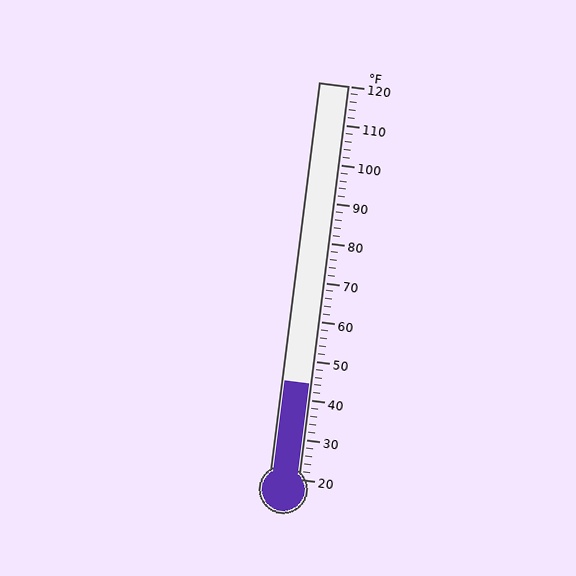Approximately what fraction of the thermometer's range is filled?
The thermometer is filled to approximately 25% of its range.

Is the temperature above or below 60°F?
The temperature is below 60°F.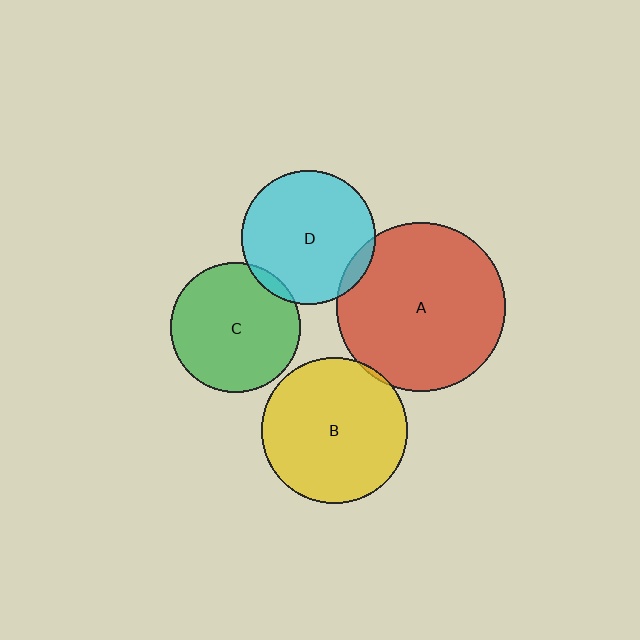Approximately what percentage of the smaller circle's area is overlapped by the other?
Approximately 5%.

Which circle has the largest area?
Circle A (red).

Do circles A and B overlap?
Yes.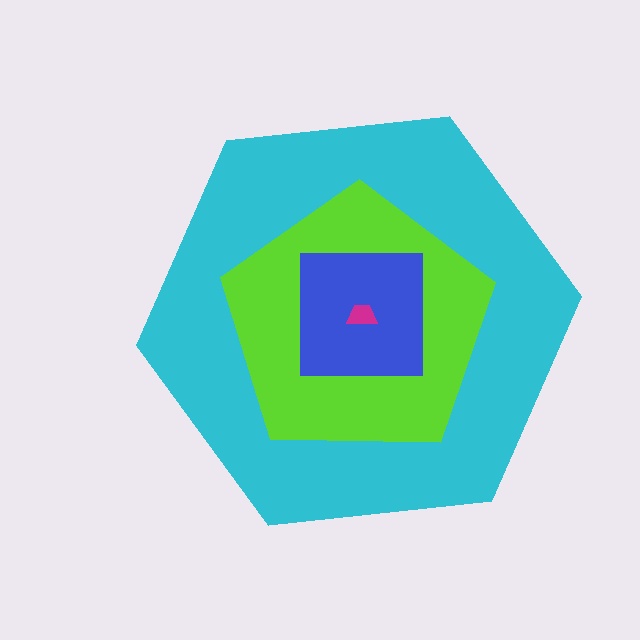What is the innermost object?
The magenta trapezoid.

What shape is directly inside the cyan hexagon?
The lime pentagon.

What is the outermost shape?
The cyan hexagon.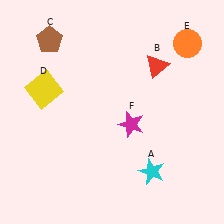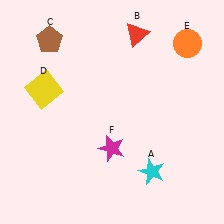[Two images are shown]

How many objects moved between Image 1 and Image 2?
2 objects moved between the two images.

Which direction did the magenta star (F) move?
The magenta star (F) moved down.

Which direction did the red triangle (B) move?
The red triangle (B) moved up.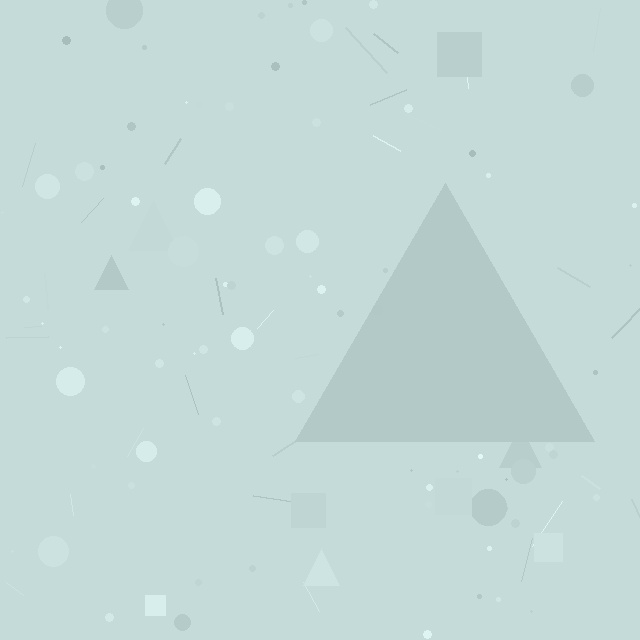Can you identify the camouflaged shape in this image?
The camouflaged shape is a triangle.